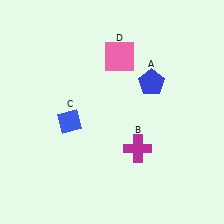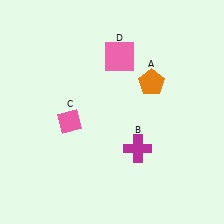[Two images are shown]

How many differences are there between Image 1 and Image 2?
There are 2 differences between the two images.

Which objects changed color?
A changed from blue to orange. C changed from blue to pink.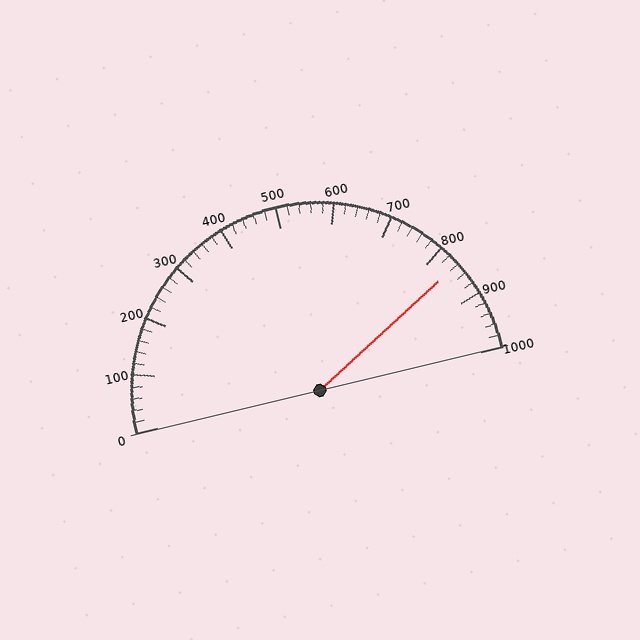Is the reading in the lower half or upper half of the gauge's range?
The reading is in the upper half of the range (0 to 1000).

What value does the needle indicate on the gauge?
The needle indicates approximately 840.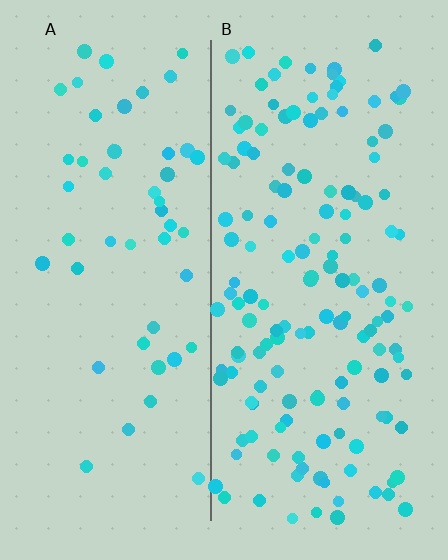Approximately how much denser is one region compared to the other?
Approximately 3.0× — region B over region A.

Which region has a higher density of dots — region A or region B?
B (the right).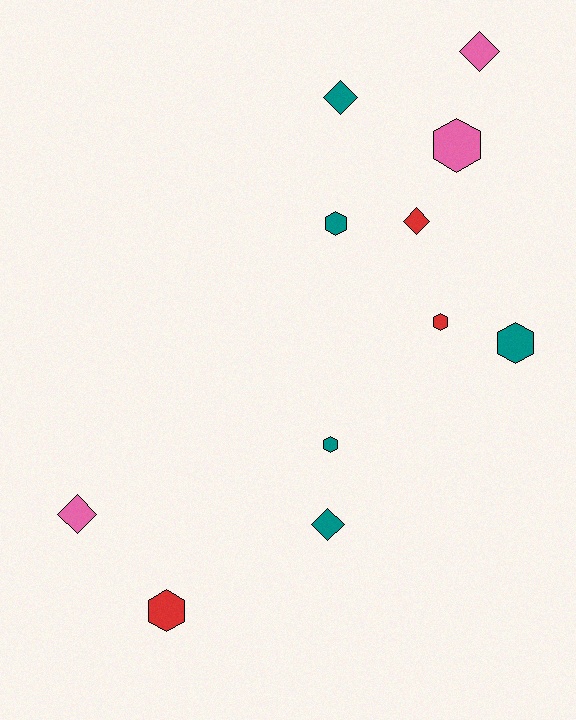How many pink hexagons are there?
There is 1 pink hexagon.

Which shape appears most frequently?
Hexagon, with 6 objects.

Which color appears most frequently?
Teal, with 5 objects.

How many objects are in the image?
There are 11 objects.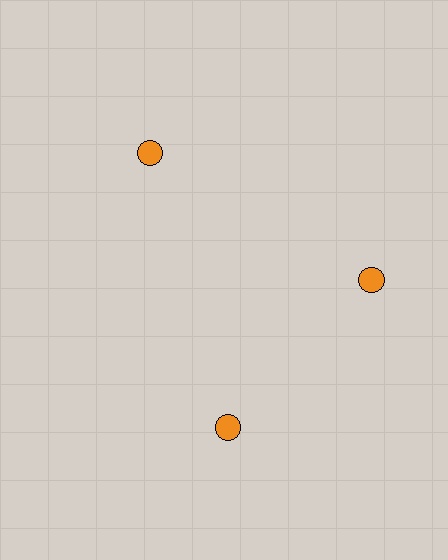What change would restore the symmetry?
The symmetry would be restored by rotating it back into even spacing with its neighbors so that all 3 circles sit at equal angles and equal distance from the center.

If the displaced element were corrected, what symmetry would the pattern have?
It would have 3-fold rotational symmetry — the pattern would map onto itself every 120 degrees.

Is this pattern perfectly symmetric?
No. The 3 orange circles are arranged in a ring, but one element near the 7 o'clock position is rotated out of alignment along the ring, breaking the 3-fold rotational symmetry.